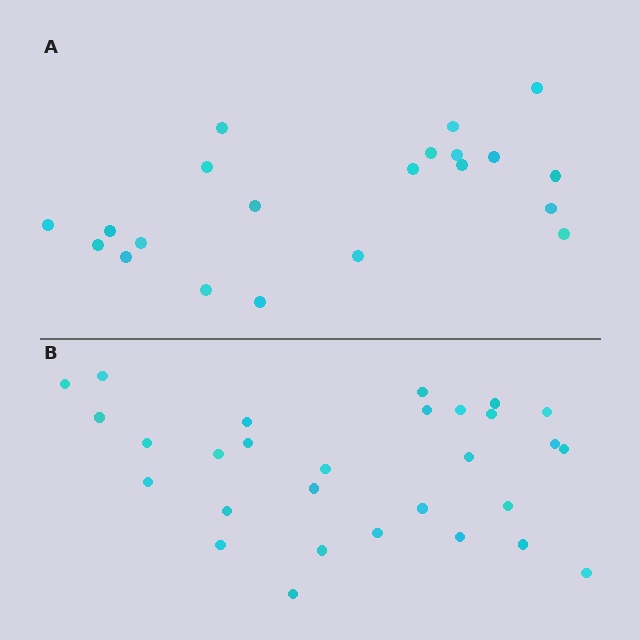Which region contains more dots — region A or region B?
Region B (the bottom region) has more dots.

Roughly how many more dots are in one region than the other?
Region B has roughly 8 or so more dots than region A.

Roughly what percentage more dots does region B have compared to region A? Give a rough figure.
About 40% more.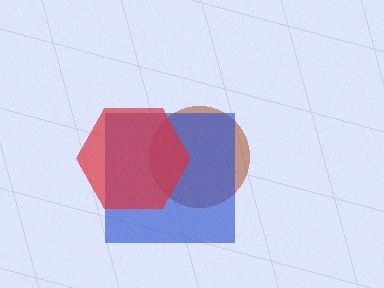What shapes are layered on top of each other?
The layered shapes are: a brown circle, a blue square, a red hexagon.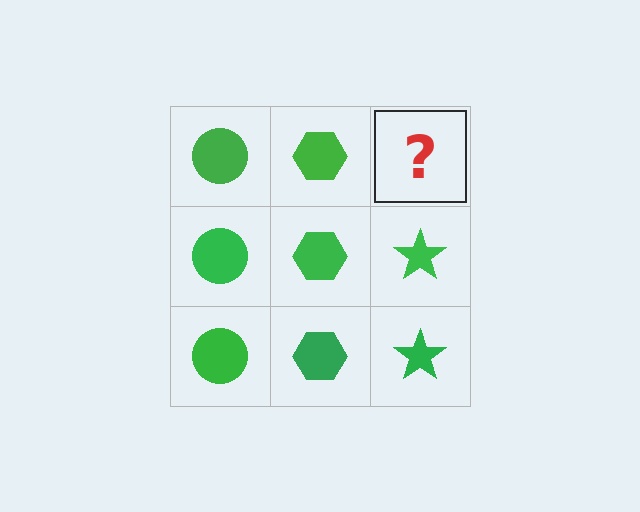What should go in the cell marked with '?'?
The missing cell should contain a green star.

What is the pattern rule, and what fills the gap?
The rule is that each column has a consistent shape. The gap should be filled with a green star.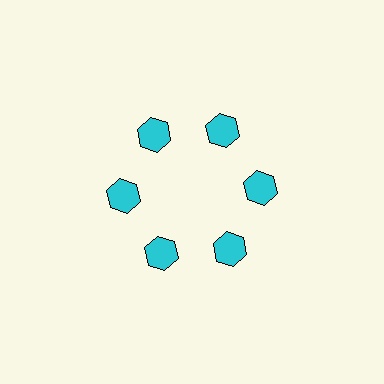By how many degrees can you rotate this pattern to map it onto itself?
The pattern maps onto itself every 60 degrees of rotation.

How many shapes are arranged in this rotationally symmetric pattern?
There are 6 shapes, arranged in 6 groups of 1.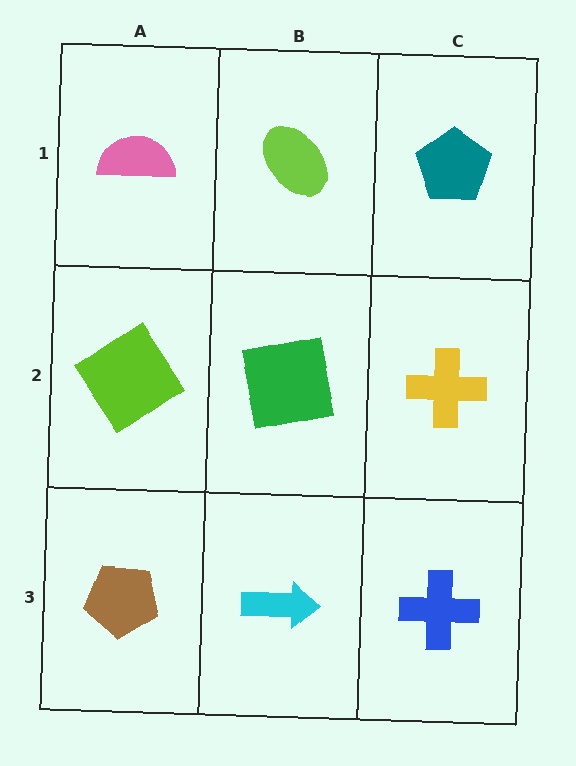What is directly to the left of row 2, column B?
A lime diamond.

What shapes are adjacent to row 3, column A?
A lime diamond (row 2, column A), a cyan arrow (row 3, column B).